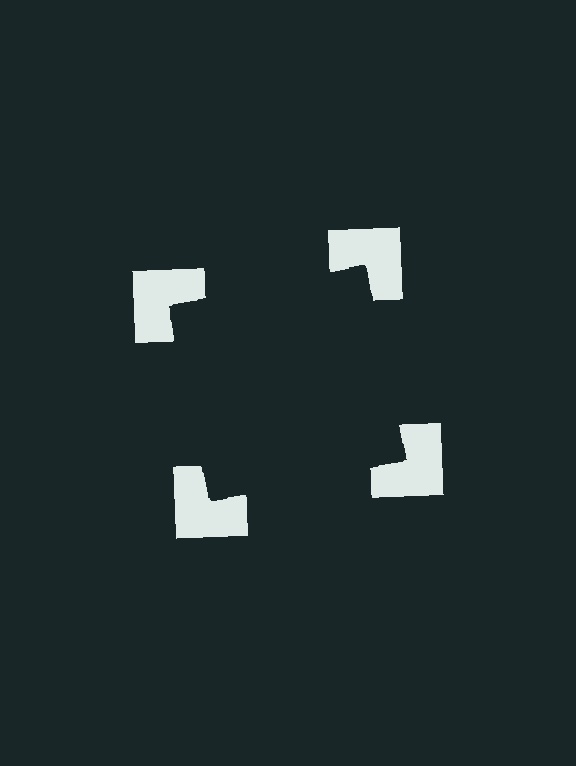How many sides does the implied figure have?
4 sides.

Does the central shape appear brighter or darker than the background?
It typically appears slightly darker than the background, even though no actual brightness change is drawn.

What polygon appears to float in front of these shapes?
An illusory square — its edges are inferred from the aligned wedge cuts in the notched squares, not physically drawn.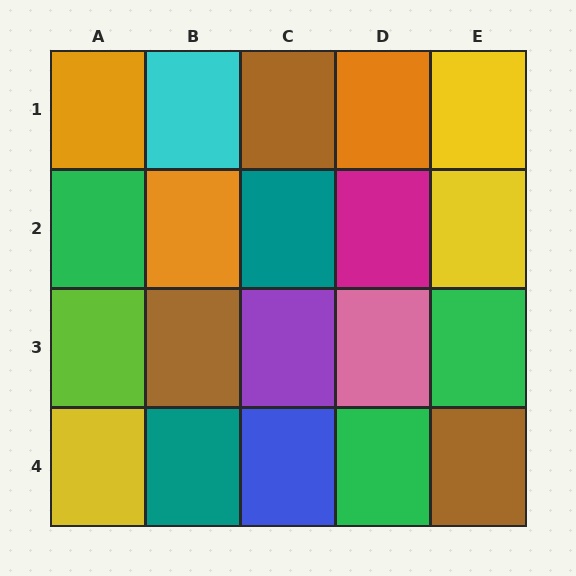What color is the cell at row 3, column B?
Brown.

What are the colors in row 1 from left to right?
Orange, cyan, brown, orange, yellow.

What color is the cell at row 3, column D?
Pink.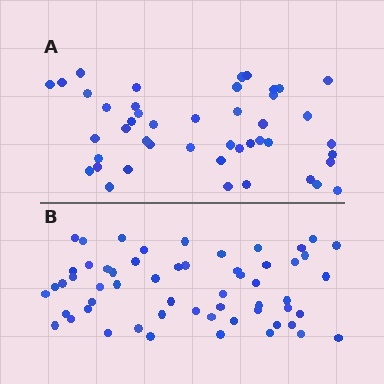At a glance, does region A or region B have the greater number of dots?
Region B (the bottom region) has more dots.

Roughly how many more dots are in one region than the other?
Region B has roughly 12 or so more dots than region A.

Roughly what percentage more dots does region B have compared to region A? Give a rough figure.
About 25% more.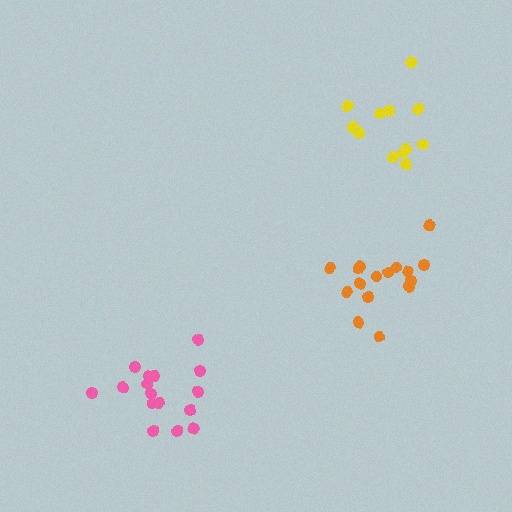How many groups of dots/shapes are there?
There are 3 groups.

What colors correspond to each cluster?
The clusters are colored: yellow, pink, orange.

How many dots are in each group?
Group 1: 12 dots, Group 2: 16 dots, Group 3: 16 dots (44 total).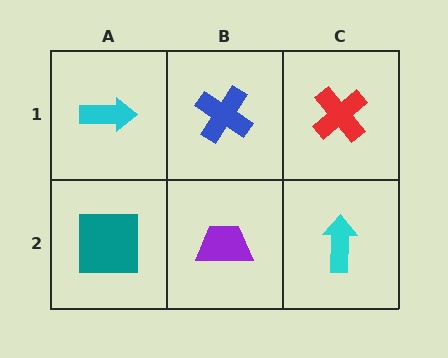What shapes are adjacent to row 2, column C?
A red cross (row 1, column C), a purple trapezoid (row 2, column B).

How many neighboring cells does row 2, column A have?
2.